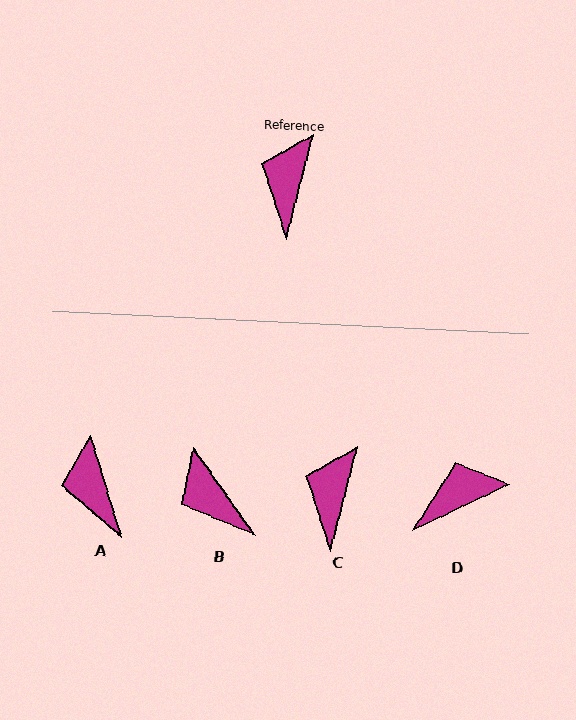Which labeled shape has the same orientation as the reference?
C.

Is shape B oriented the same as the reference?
No, it is off by about 50 degrees.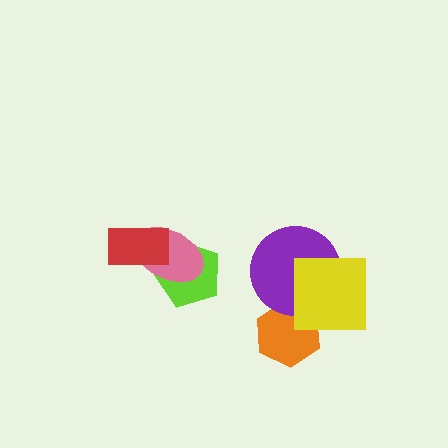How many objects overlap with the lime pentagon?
2 objects overlap with the lime pentagon.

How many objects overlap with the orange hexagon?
2 objects overlap with the orange hexagon.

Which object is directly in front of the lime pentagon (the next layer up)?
The pink ellipse is directly in front of the lime pentagon.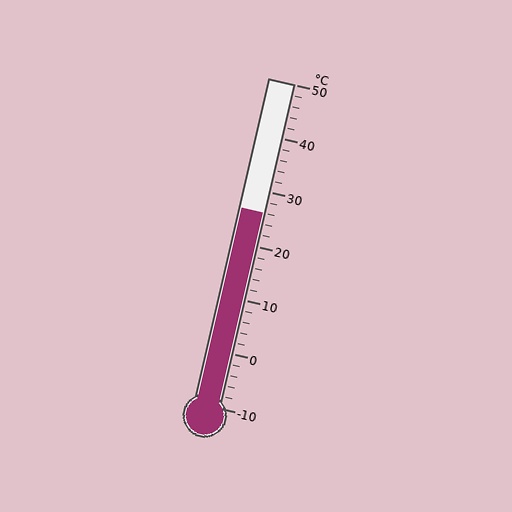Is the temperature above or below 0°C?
The temperature is above 0°C.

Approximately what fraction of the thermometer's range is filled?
The thermometer is filled to approximately 60% of its range.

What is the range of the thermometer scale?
The thermometer scale ranges from -10°C to 50°C.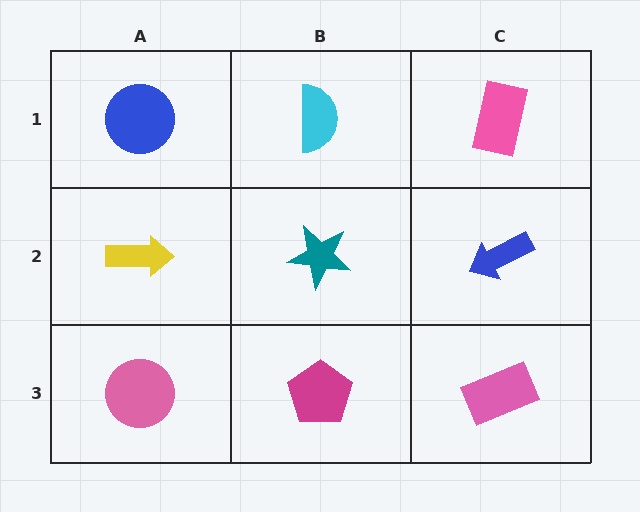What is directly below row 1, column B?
A teal star.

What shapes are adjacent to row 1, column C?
A blue arrow (row 2, column C), a cyan semicircle (row 1, column B).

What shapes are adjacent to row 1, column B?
A teal star (row 2, column B), a blue circle (row 1, column A), a pink rectangle (row 1, column C).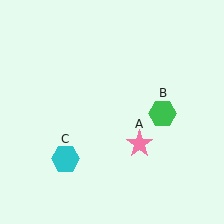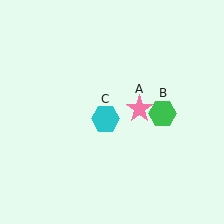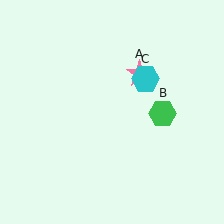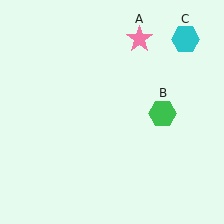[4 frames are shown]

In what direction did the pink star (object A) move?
The pink star (object A) moved up.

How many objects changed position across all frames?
2 objects changed position: pink star (object A), cyan hexagon (object C).